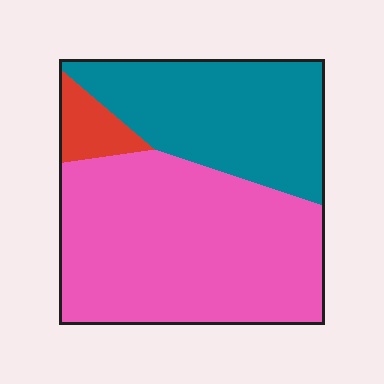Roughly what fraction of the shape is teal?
Teal takes up about one third (1/3) of the shape.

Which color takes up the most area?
Pink, at roughly 60%.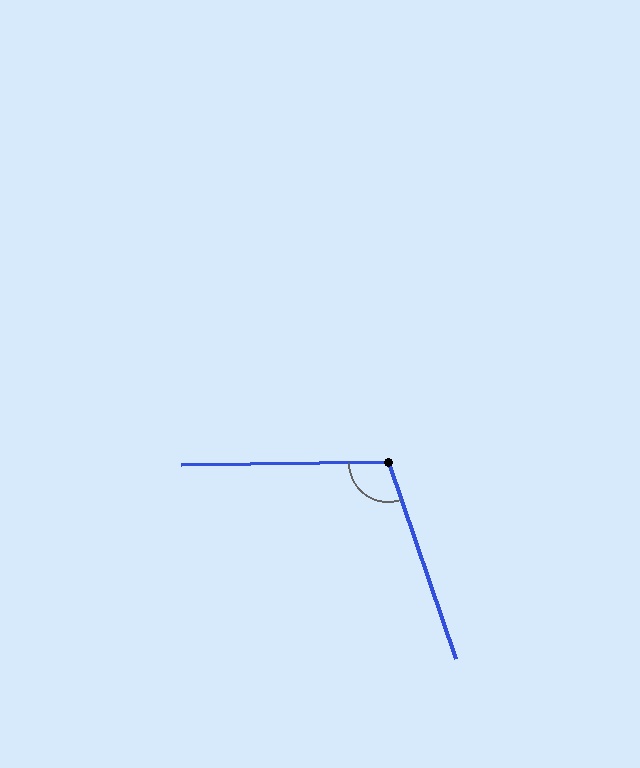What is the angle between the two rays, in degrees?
Approximately 108 degrees.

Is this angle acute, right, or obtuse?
It is obtuse.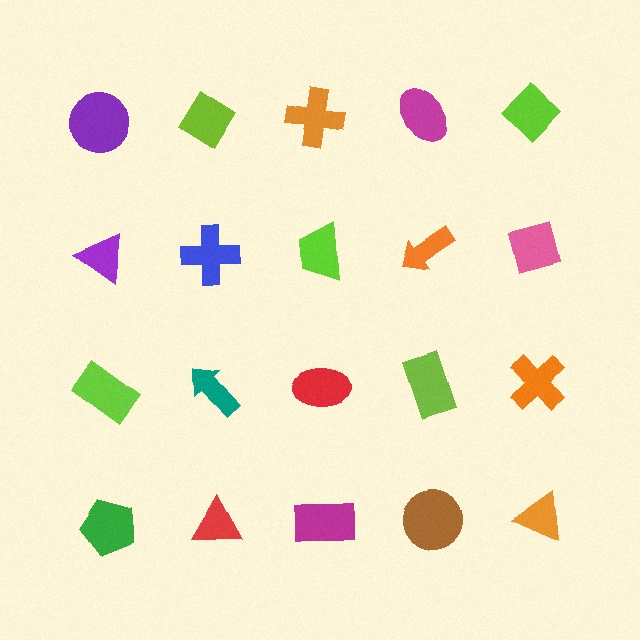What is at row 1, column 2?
A lime diamond.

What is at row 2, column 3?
A lime trapezoid.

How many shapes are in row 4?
5 shapes.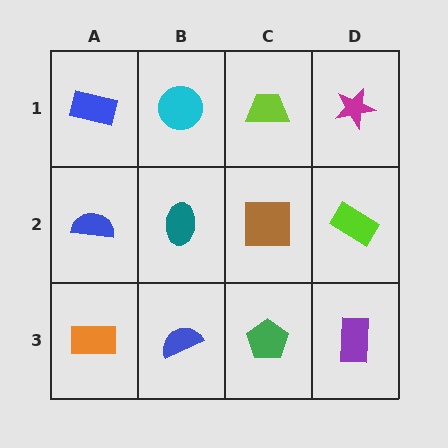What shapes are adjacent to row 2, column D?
A magenta star (row 1, column D), a purple rectangle (row 3, column D), a brown square (row 2, column C).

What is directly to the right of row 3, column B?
A green pentagon.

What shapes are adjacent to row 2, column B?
A cyan circle (row 1, column B), a blue semicircle (row 3, column B), a blue semicircle (row 2, column A), a brown square (row 2, column C).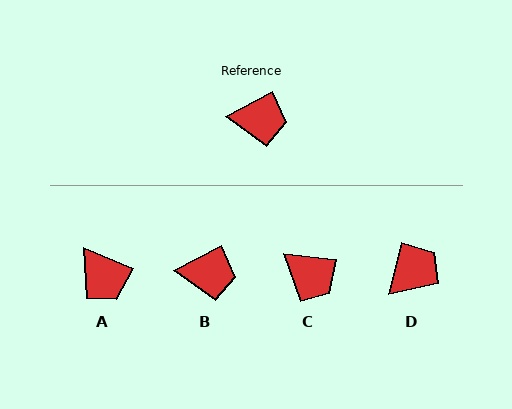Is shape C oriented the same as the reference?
No, it is off by about 35 degrees.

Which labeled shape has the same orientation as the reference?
B.